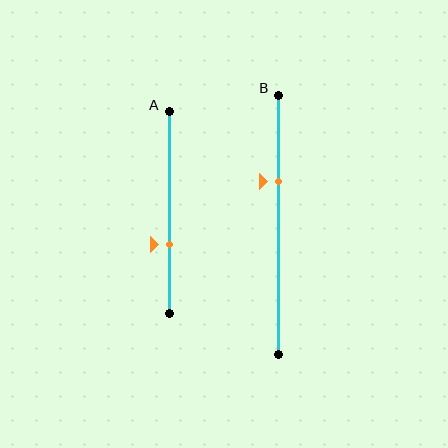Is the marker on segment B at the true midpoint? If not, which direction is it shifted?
No, the marker on segment B is shifted upward by about 17% of the segment length.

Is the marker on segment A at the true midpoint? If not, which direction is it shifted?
No, the marker on segment A is shifted downward by about 16% of the segment length.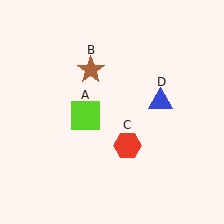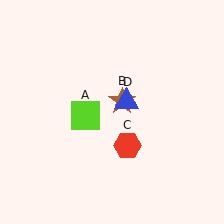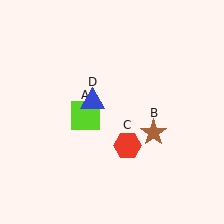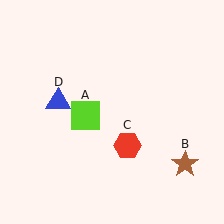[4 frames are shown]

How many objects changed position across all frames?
2 objects changed position: brown star (object B), blue triangle (object D).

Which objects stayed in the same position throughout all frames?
Lime square (object A) and red hexagon (object C) remained stationary.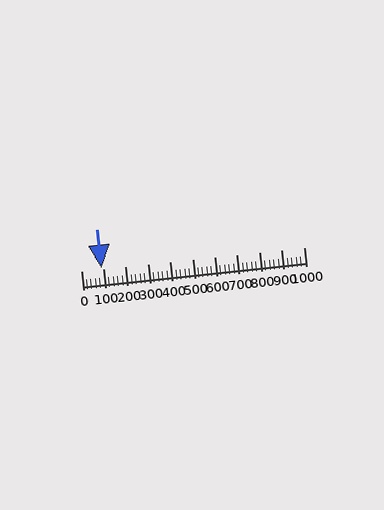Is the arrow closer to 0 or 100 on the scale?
The arrow is closer to 100.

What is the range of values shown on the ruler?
The ruler shows values from 0 to 1000.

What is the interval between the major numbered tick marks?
The major tick marks are spaced 100 units apart.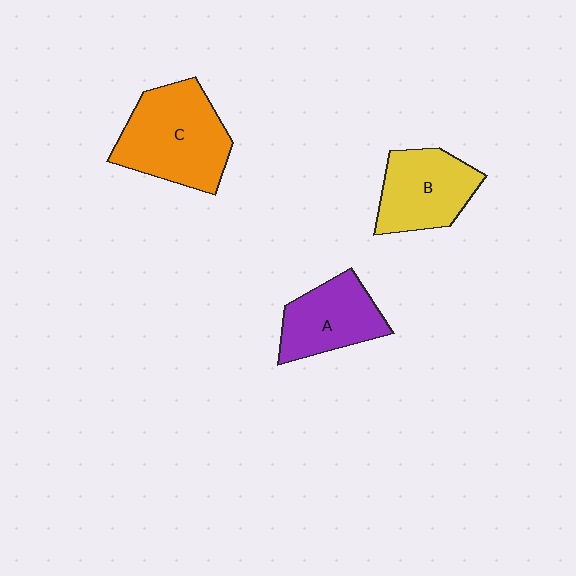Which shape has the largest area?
Shape C (orange).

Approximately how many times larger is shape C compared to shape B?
Approximately 1.3 times.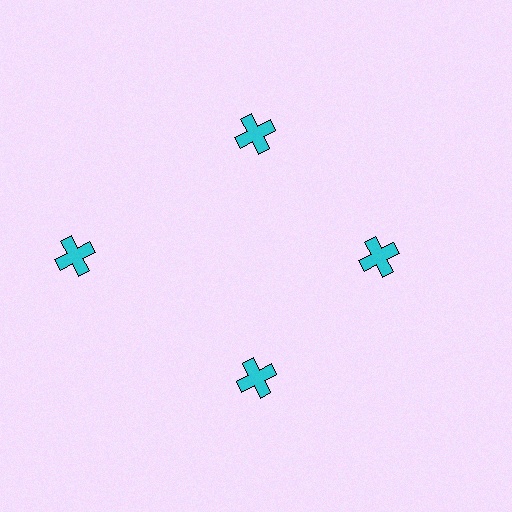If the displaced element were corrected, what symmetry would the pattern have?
It would have 4-fold rotational symmetry — the pattern would map onto itself every 90 degrees.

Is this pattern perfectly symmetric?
No. The 4 cyan crosses are arranged in a ring, but one element near the 9 o'clock position is pushed outward from the center, breaking the 4-fold rotational symmetry.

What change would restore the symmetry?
The symmetry would be restored by moving it inward, back onto the ring so that all 4 crosses sit at equal angles and equal distance from the center.